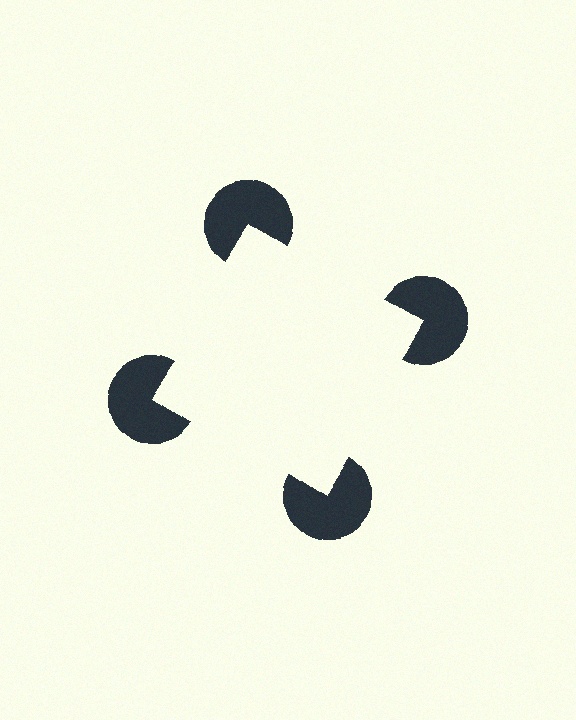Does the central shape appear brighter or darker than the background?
It typically appears slightly brighter than the background, even though no actual brightness change is drawn.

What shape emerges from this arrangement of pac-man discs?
An illusory square — its edges are inferred from the aligned wedge cuts in the pac-man discs, not physically drawn.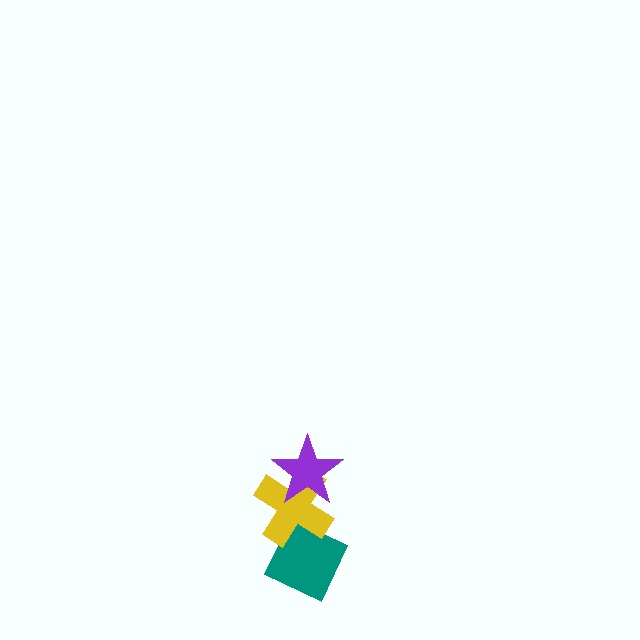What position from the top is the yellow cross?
The yellow cross is 2nd from the top.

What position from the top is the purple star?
The purple star is 1st from the top.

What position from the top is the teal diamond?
The teal diamond is 3rd from the top.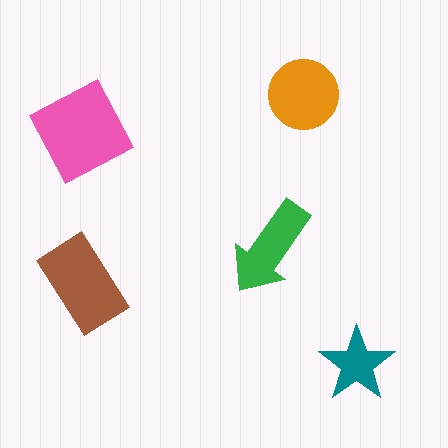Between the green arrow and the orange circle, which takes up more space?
The orange circle.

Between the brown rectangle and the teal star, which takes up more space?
The brown rectangle.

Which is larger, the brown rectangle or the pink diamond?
The pink diamond.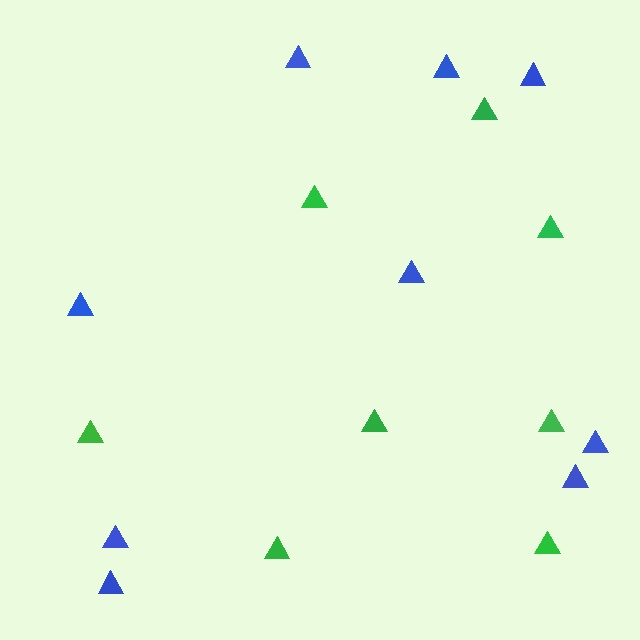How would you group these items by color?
There are 2 groups: one group of blue triangles (9) and one group of green triangles (8).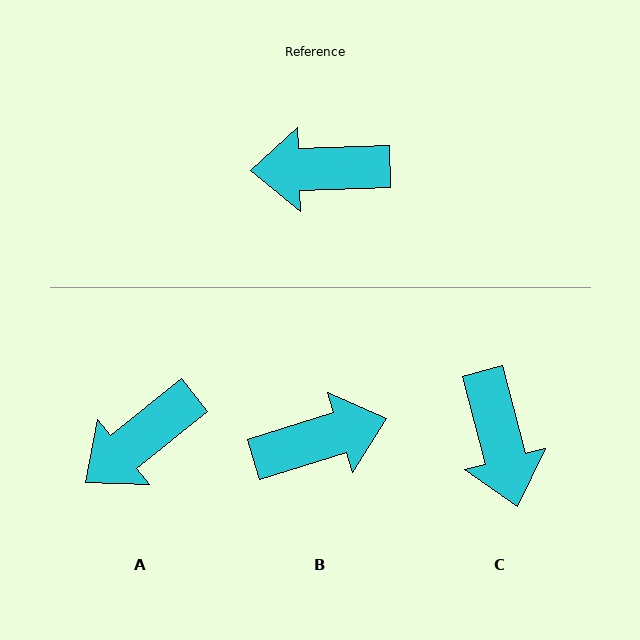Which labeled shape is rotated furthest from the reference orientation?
B, about 165 degrees away.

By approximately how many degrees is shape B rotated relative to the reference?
Approximately 165 degrees clockwise.